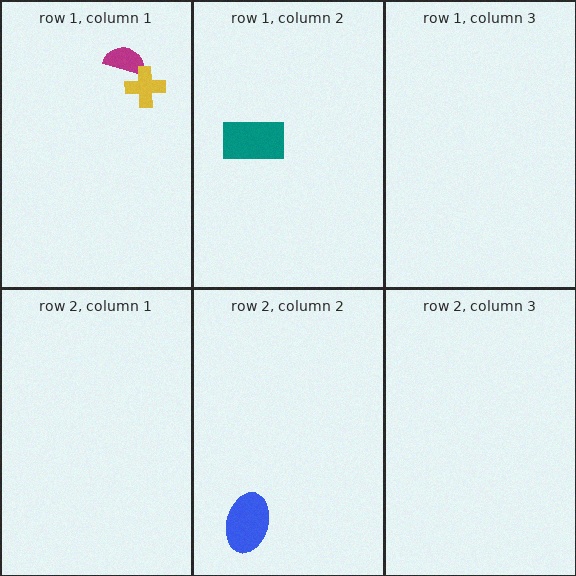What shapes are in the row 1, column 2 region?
The teal rectangle.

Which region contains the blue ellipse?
The row 2, column 2 region.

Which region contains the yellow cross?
The row 1, column 1 region.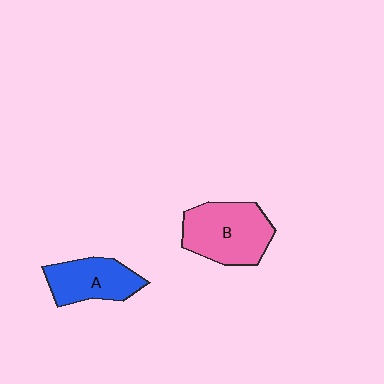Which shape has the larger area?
Shape B (pink).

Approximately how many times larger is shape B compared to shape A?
Approximately 1.3 times.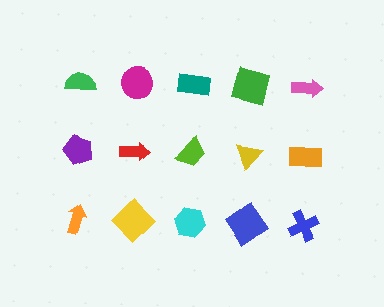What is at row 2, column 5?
An orange rectangle.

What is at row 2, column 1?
A purple pentagon.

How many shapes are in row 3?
5 shapes.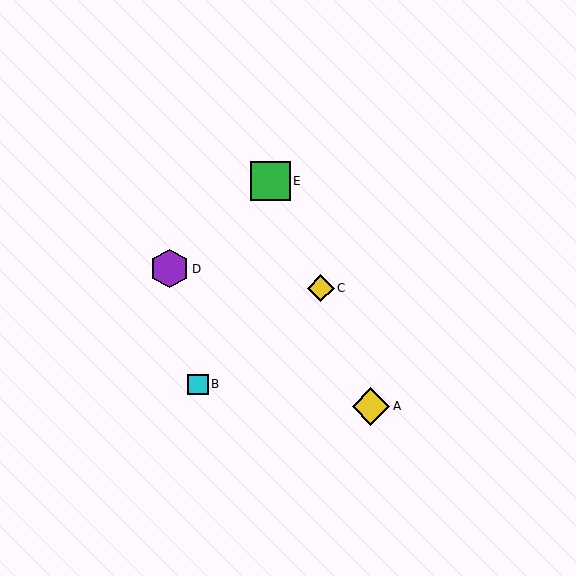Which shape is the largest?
The green square (labeled E) is the largest.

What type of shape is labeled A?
Shape A is a yellow diamond.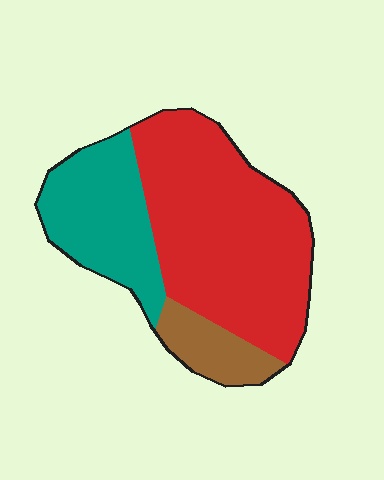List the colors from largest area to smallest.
From largest to smallest: red, teal, brown.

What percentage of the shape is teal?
Teal covers around 30% of the shape.